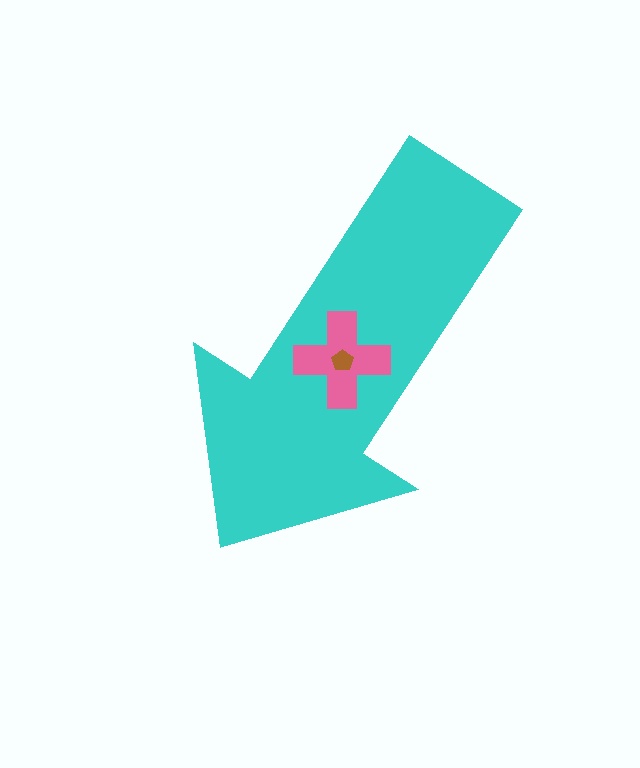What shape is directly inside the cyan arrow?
The pink cross.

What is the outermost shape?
The cyan arrow.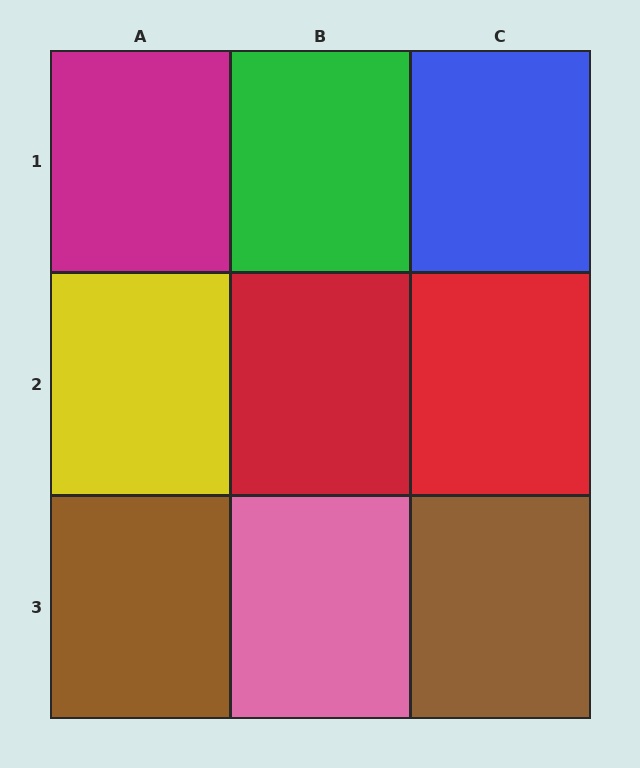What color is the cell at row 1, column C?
Blue.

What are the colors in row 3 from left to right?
Brown, pink, brown.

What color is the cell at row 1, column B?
Green.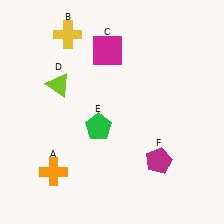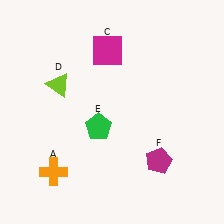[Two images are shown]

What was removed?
The yellow cross (B) was removed in Image 2.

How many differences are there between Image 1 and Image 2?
There is 1 difference between the two images.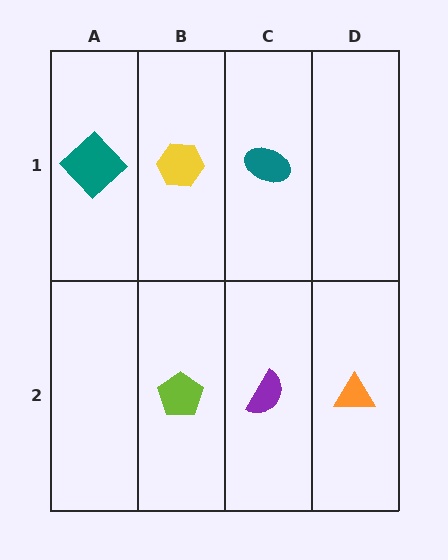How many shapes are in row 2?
3 shapes.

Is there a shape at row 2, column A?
No, that cell is empty.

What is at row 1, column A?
A teal diamond.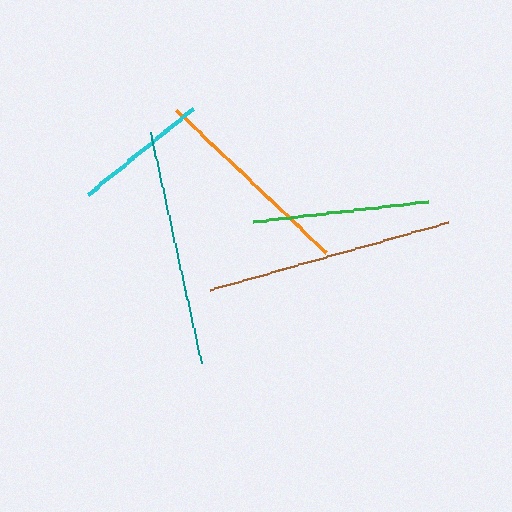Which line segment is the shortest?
The cyan line is the shortest at approximately 136 pixels.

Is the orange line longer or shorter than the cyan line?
The orange line is longer than the cyan line.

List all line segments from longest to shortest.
From longest to shortest: brown, teal, orange, green, cyan.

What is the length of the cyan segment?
The cyan segment is approximately 136 pixels long.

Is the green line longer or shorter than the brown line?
The brown line is longer than the green line.